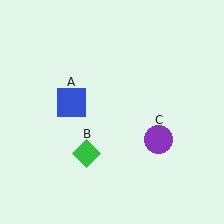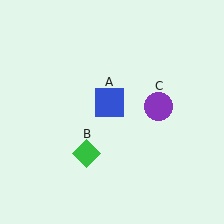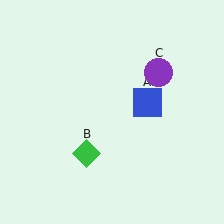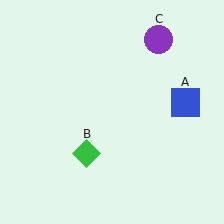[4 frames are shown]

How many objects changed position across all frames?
2 objects changed position: blue square (object A), purple circle (object C).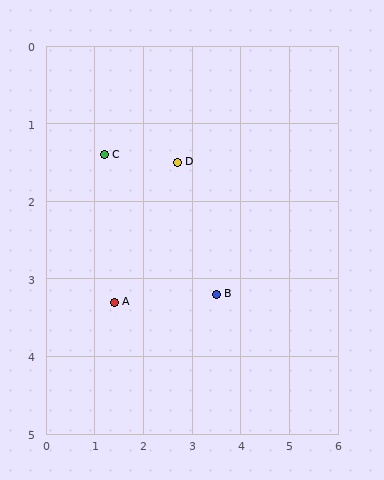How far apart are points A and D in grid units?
Points A and D are about 2.2 grid units apart.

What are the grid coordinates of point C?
Point C is at approximately (1.2, 1.4).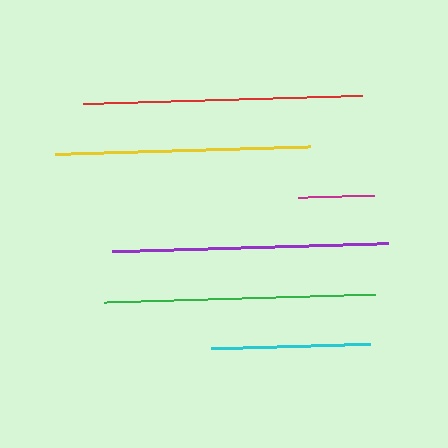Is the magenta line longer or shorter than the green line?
The green line is longer than the magenta line.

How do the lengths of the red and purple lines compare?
The red and purple lines are approximately the same length.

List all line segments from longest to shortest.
From longest to shortest: red, purple, green, yellow, cyan, magenta.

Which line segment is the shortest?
The magenta line is the shortest at approximately 75 pixels.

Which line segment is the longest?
The red line is the longest at approximately 279 pixels.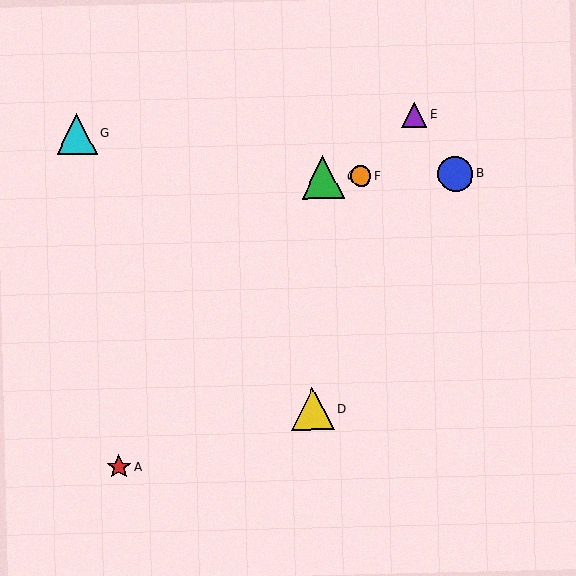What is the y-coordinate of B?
Object B is at y≈174.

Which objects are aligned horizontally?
Objects B, C, F are aligned horizontally.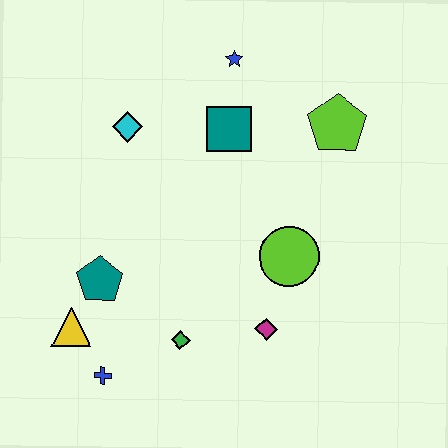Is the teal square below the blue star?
Yes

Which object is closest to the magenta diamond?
The lime circle is closest to the magenta diamond.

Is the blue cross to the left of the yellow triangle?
No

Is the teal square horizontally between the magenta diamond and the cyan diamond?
Yes